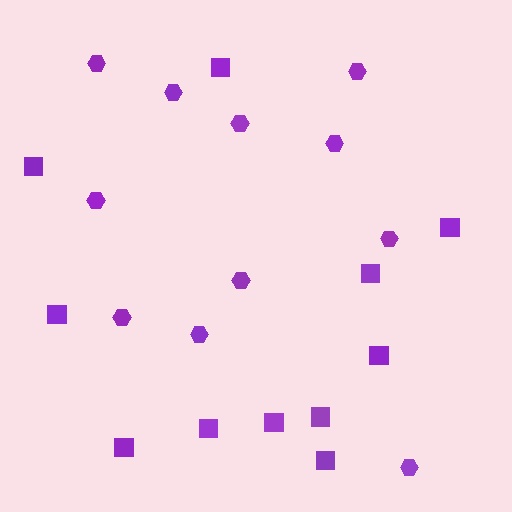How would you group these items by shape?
There are 2 groups: one group of hexagons (11) and one group of squares (11).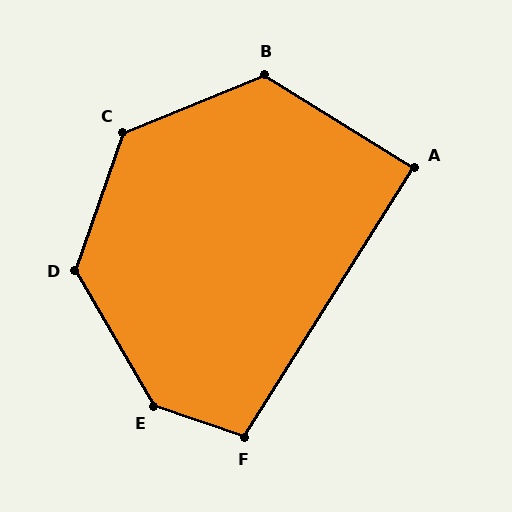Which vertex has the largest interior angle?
E, at approximately 139 degrees.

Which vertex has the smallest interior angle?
A, at approximately 90 degrees.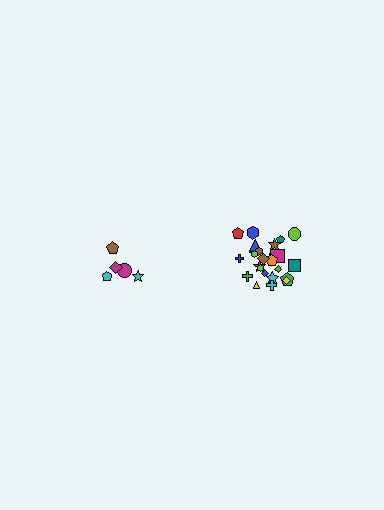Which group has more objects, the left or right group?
The right group.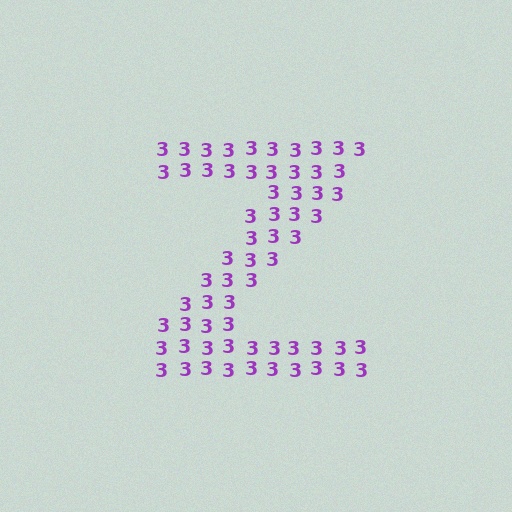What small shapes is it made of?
It is made of small digit 3's.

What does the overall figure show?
The overall figure shows the letter Z.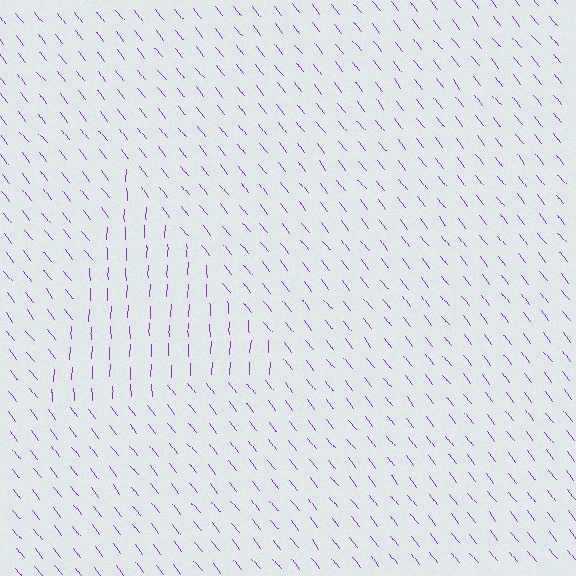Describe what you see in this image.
The image is filled with small purple line segments. A triangle region in the image has lines oriented differently from the surrounding lines, creating a visible texture boundary.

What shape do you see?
I see a triangle.